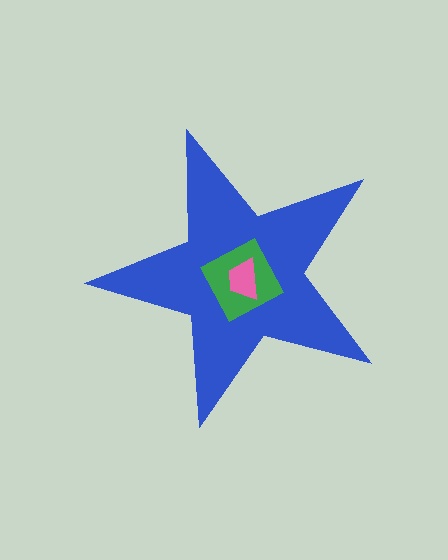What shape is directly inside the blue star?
The green diamond.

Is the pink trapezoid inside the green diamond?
Yes.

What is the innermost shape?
The pink trapezoid.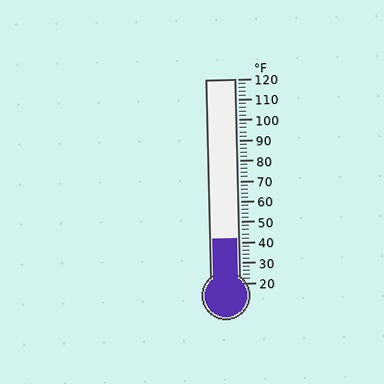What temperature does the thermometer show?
The thermometer shows approximately 42°F.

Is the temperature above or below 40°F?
The temperature is above 40°F.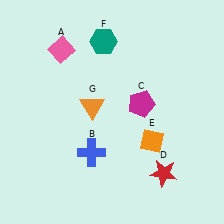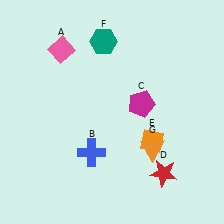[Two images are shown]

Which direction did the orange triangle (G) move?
The orange triangle (G) moved right.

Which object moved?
The orange triangle (G) moved right.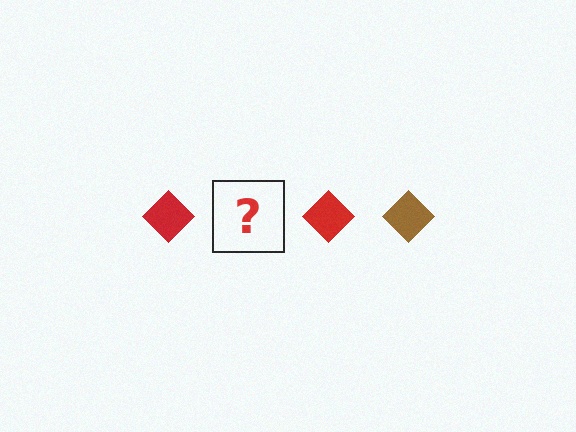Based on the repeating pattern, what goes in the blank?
The blank should be a brown diamond.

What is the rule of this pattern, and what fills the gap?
The rule is that the pattern cycles through red, brown diamonds. The gap should be filled with a brown diamond.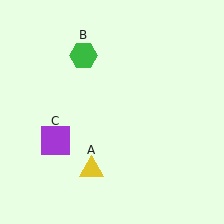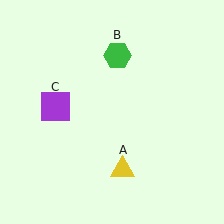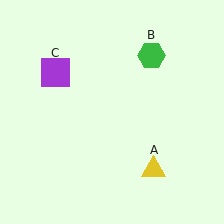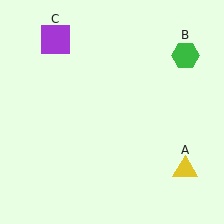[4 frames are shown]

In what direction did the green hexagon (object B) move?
The green hexagon (object B) moved right.